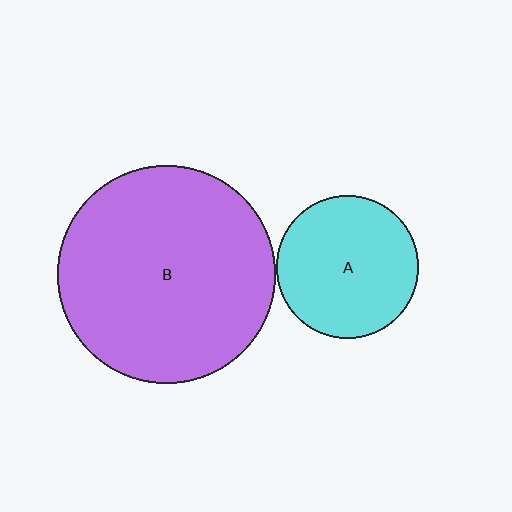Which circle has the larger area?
Circle B (purple).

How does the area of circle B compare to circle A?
Approximately 2.3 times.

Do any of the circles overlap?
No, none of the circles overlap.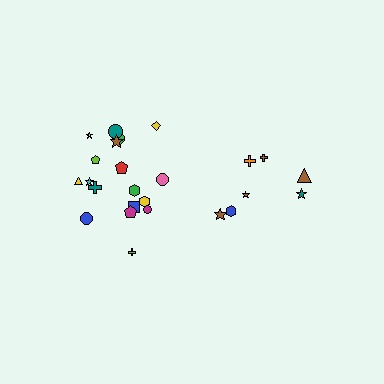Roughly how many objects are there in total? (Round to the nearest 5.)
Roughly 25 objects in total.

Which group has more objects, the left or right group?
The left group.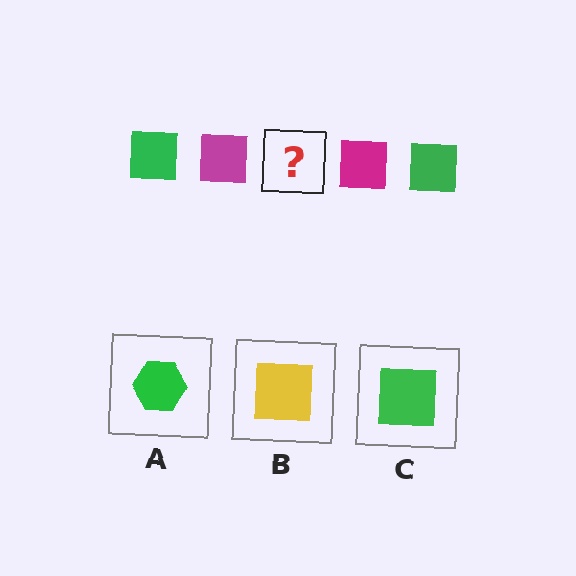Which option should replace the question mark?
Option C.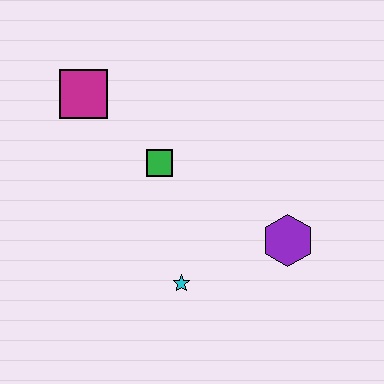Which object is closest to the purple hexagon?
The cyan star is closest to the purple hexagon.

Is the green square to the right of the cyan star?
No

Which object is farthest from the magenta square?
The purple hexagon is farthest from the magenta square.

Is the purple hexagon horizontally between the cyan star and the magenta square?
No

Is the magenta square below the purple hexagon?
No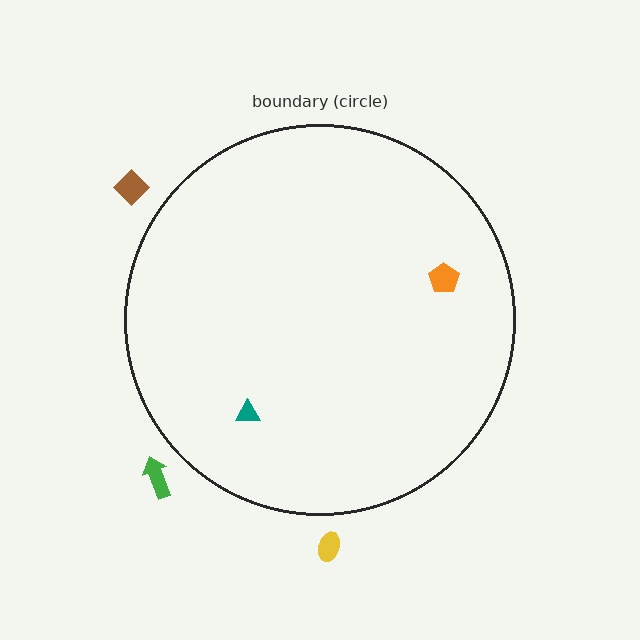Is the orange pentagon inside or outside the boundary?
Inside.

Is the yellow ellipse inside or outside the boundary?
Outside.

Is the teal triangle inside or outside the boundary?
Inside.